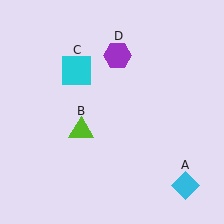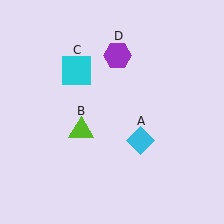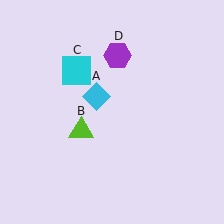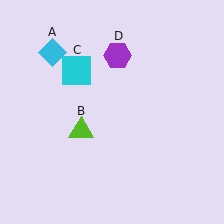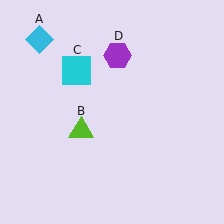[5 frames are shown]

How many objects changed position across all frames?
1 object changed position: cyan diamond (object A).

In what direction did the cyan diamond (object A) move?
The cyan diamond (object A) moved up and to the left.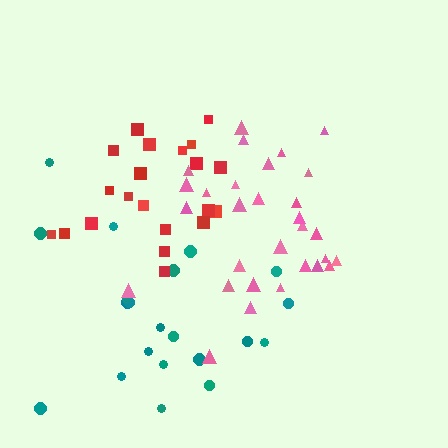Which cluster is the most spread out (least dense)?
Teal.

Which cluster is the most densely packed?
Pink.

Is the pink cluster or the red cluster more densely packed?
Pink.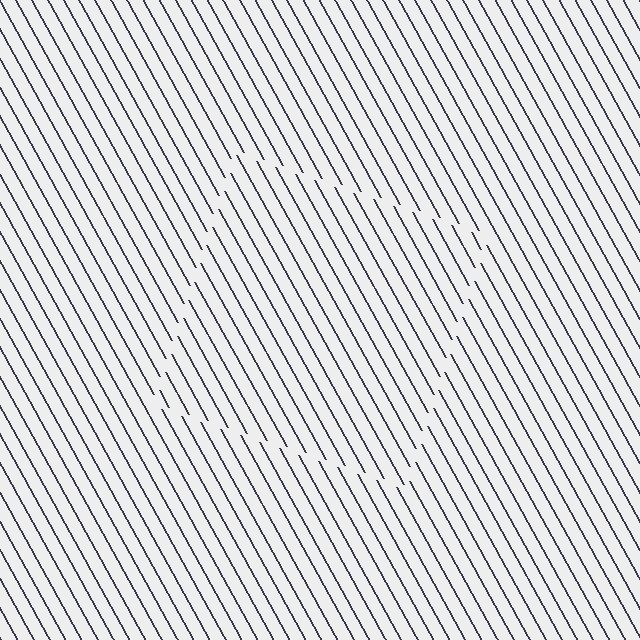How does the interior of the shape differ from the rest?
The interior of the shape contains the same grating, shifted by half a period — the contour is defined by the phase discontinuity where line-ends from the inner and outer gratings abut.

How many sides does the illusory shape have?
4 sides — the line-ends trace a square.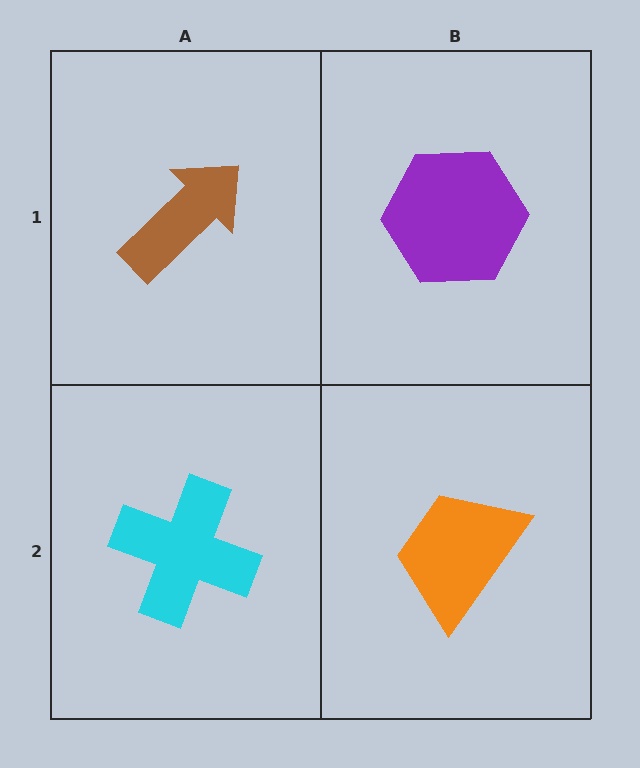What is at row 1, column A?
A brown arrow.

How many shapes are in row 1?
2 shapes.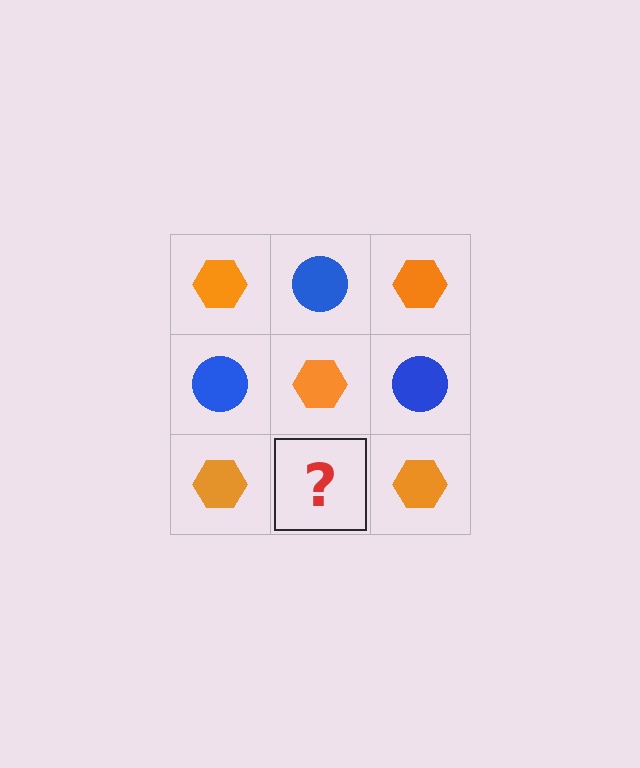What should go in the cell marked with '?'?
The missing cell should contain a blue circle.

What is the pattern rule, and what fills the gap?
The rule is that it alternates orange hexagon and blue circle in a checkerboard pattern. The gap should be filled with a blue circle.